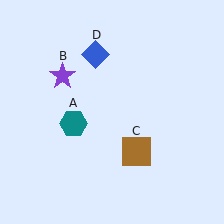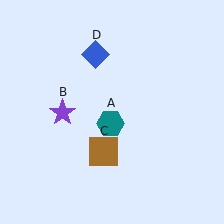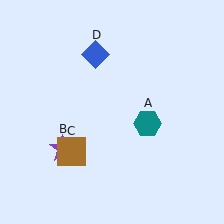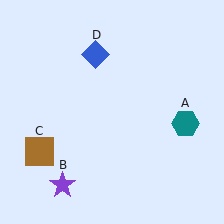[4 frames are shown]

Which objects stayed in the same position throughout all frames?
Blue diamond (object D) remained stationary.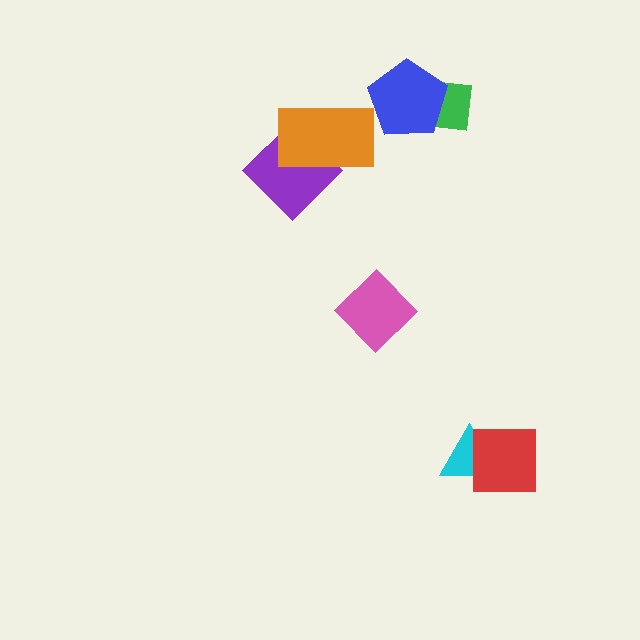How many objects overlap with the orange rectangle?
1 object overlaps with the orange rectangle.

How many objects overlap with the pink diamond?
0 objects overlap with the pink diamond.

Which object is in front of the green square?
The blue pentagon is in front of the green square.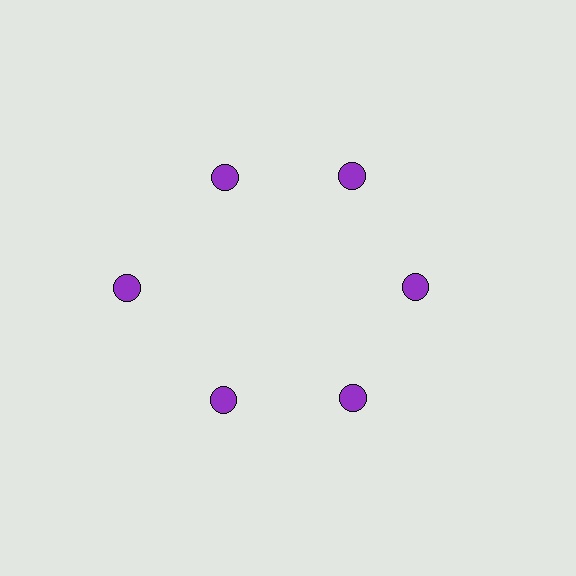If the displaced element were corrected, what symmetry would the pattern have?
It would have 6-fold rotational symmetry — the pattern would map onto itself every 60 degrees.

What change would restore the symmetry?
The symmetry would be restored by moving it inward, back onto the ring so that all 6 circles sit at equal angles and equal distance from the center.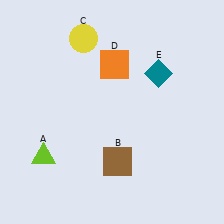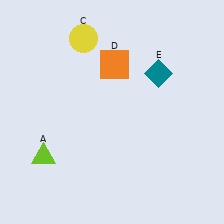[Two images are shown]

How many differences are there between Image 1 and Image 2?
There is 1 difference between the two images.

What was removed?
The brown square (B) was removed in Image 2.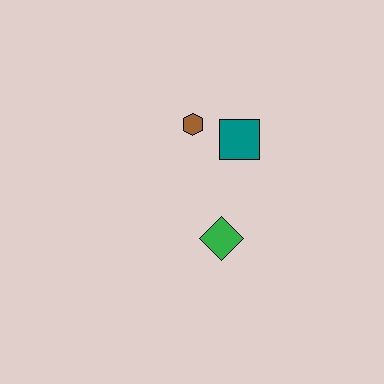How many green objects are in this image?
There is 1 green object.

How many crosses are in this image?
There are no crosses.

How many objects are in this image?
There are 3 objects.